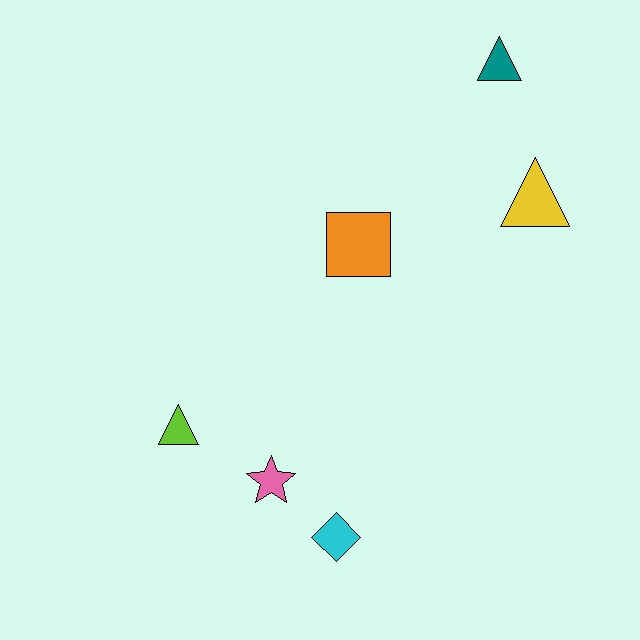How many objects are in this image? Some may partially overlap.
There are 6 objects.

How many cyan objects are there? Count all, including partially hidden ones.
There is 1 cyan object.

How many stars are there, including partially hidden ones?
There is 1 star.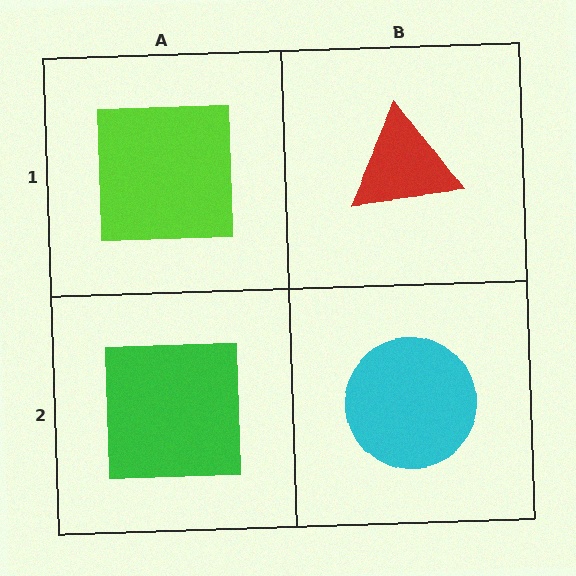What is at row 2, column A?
A green square.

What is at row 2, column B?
A cyan circle.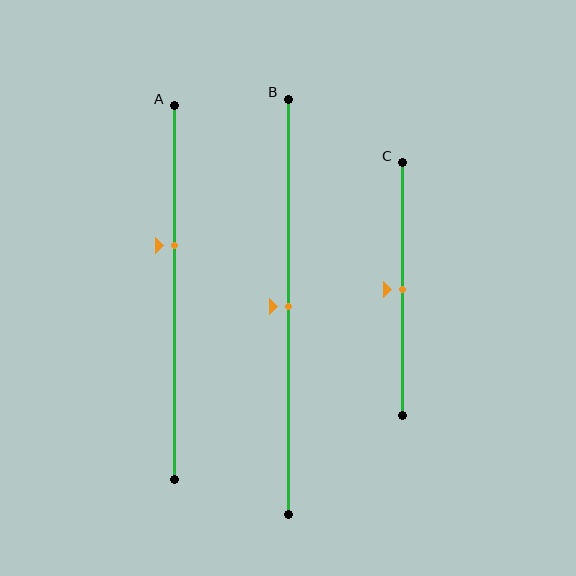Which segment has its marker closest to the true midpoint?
Segment B has its marker closest to the true midpoint.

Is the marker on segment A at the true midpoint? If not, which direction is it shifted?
No, the marker on segment A is shifted upward by about 13% of the segment length.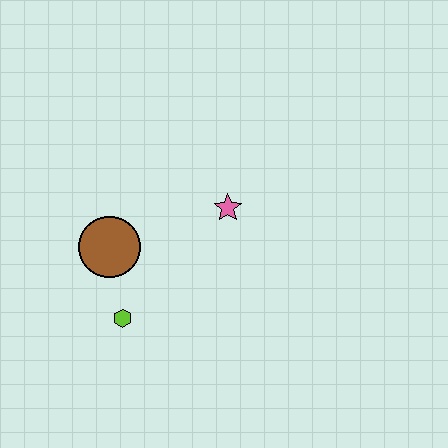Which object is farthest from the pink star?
The lime hexagon is farthest from the pink star.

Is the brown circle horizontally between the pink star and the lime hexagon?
No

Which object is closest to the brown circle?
The lime hexagon is closest to the brown circle.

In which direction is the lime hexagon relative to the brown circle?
The lime hexagon is below the brown circle.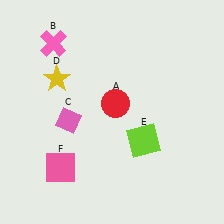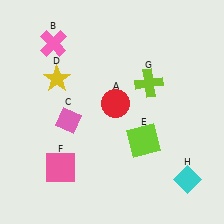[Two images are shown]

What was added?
A lime cross (G), a cyan diamond (H) were added in Image 2.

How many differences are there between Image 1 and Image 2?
There are 2 differences between the two images.